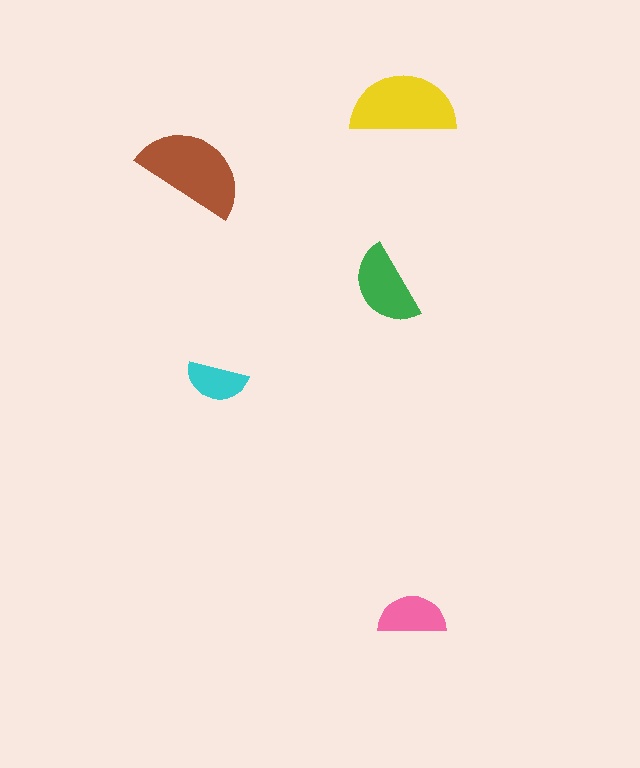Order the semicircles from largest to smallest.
the brown one, the yellow one, the green one, the pink one, the cyan one.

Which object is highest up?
The yellow semicircle is topmost.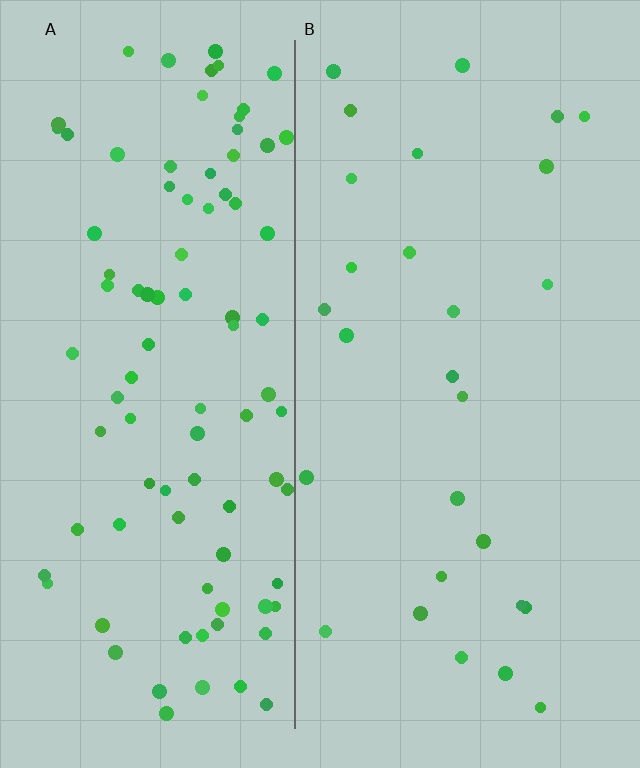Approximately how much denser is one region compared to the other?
Approximately 3.3× — region A over region B.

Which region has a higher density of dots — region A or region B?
A (the left).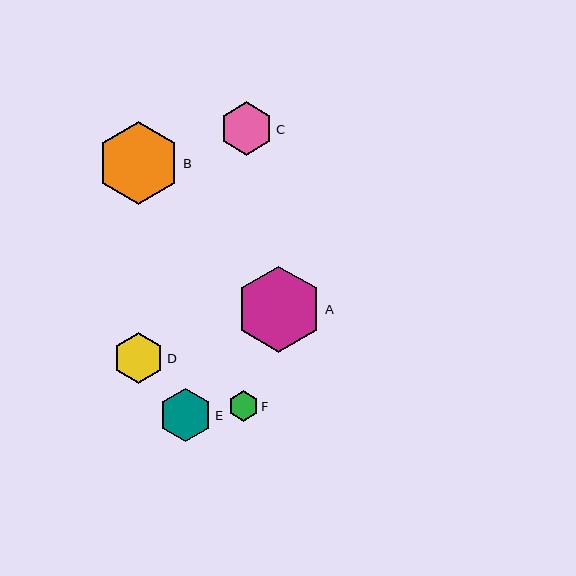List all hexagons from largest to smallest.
From largest to smallest: A, B, C, E, D, F.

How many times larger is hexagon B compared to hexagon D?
Hexagon B is approximately 1.6 times the size of hexagon D.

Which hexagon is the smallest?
Hexagon F is the smallest with a size of approximately 30 pixels.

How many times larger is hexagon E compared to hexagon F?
Hexagon E is approximately 1.7 times the size of hexagon F.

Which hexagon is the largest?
Hexagon A is the largest with a size of approximately 86 pixels.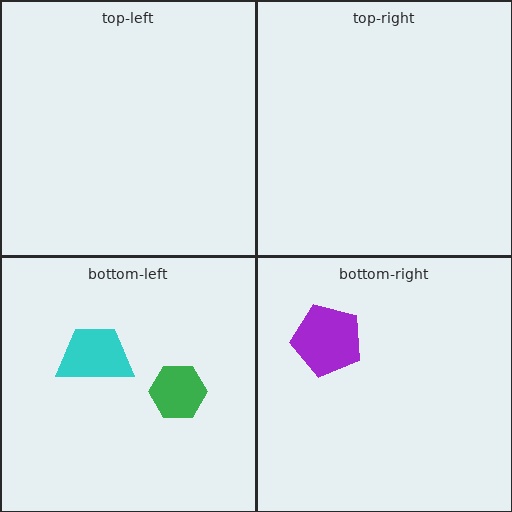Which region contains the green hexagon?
The bottom-left region.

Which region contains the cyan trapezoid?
The bottom-left region.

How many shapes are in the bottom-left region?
2.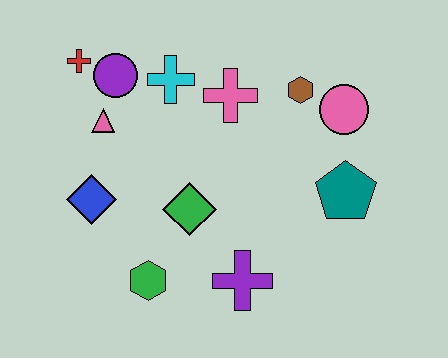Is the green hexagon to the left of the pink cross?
Yes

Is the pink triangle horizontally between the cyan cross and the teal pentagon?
No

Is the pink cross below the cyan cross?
Yes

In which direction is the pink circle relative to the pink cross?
The pink circle is to the right of the pink cross.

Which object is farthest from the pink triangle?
The teal pentagon is farthest from the pink triangle.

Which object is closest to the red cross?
The purple circle is closest to the red cross.